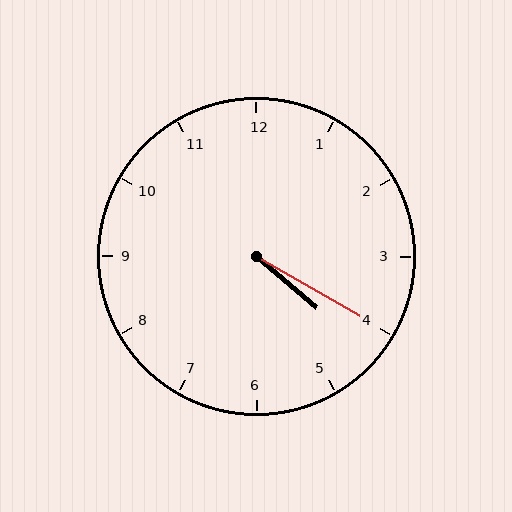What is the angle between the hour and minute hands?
Approximately 10 degrees.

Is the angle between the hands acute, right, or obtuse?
It is acute.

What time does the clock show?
4:20.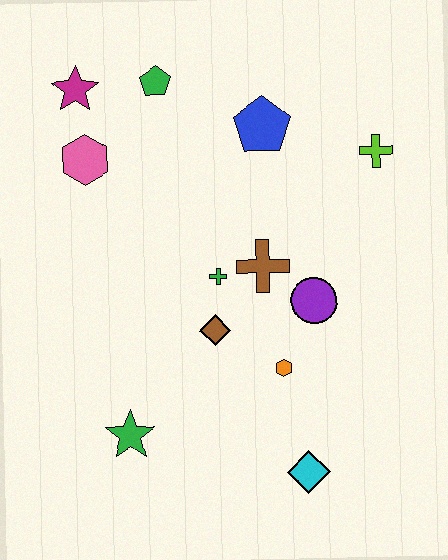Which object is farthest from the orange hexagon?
The magenta star is farthest from the orange hexagon.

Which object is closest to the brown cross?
The green cross is closest to the brown cross.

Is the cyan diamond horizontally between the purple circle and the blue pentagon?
Yes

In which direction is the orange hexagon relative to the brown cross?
The orange hexagon is below the brown cross.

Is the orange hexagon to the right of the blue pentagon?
Yes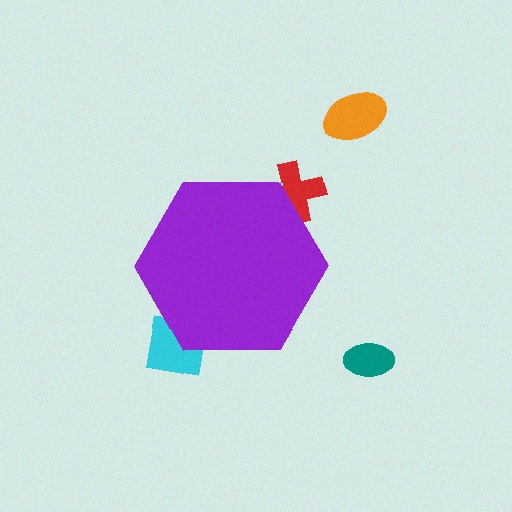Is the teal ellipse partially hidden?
No, the teal ellipse is fully visible.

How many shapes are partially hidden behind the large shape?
2 shapes are partially hidden.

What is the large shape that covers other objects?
A purple hexagon.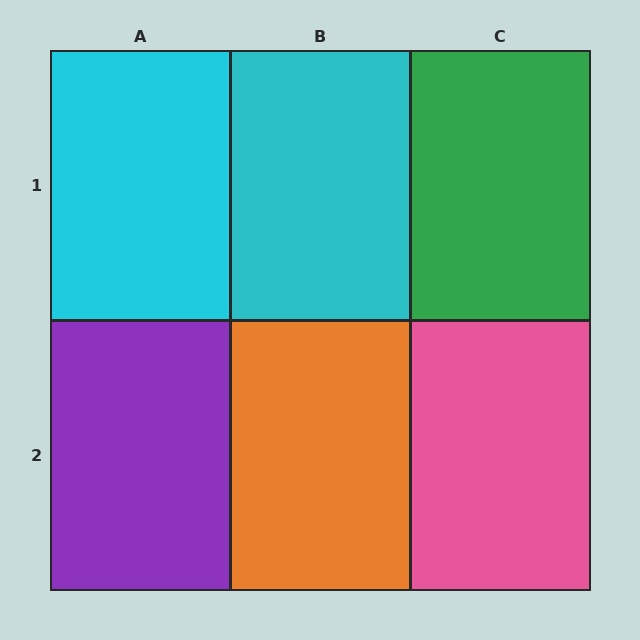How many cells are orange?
1 cell is orange.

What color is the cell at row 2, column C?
Pink.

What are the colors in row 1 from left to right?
Cyan, cyan, green.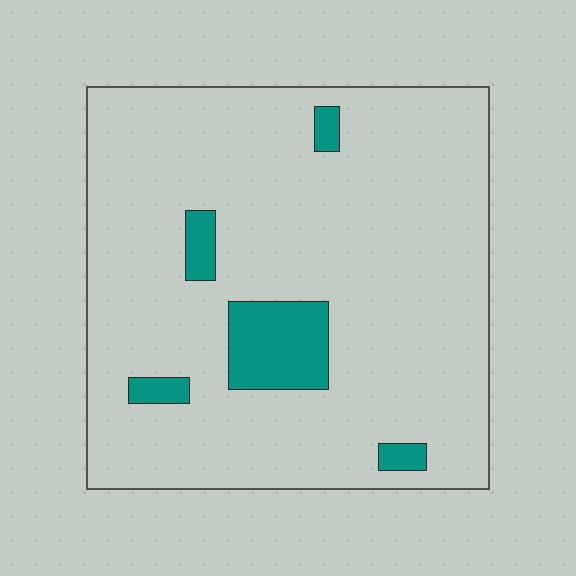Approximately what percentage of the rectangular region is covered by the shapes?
Approximately 10%.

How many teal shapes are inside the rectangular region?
5.